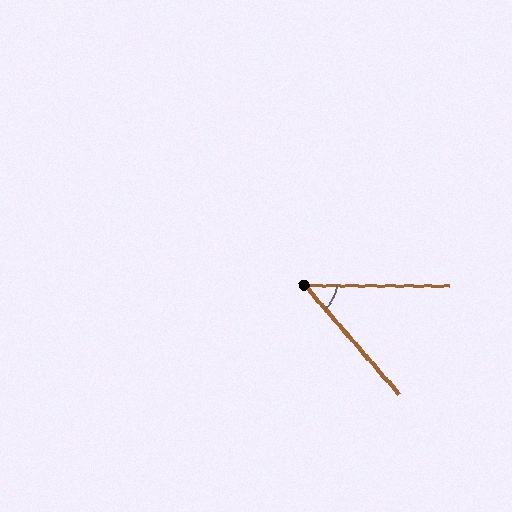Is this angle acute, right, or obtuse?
It is acute.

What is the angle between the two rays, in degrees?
Approximately 49 degrees.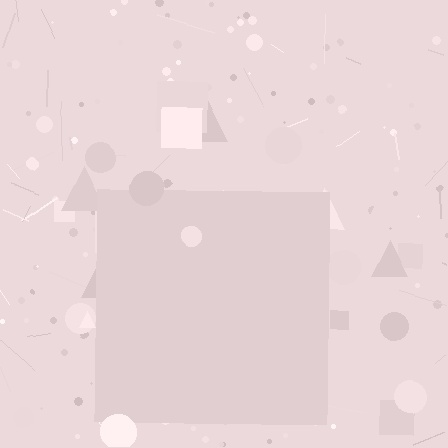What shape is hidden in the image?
A square is hidden in the image.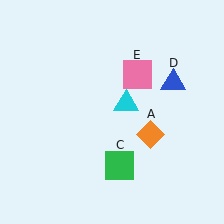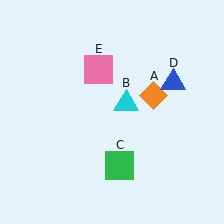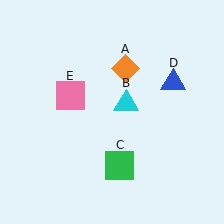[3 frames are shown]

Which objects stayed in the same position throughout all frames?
Cyan triangle (object B) and green square (object C) and blue triangle (object D) remained stationary.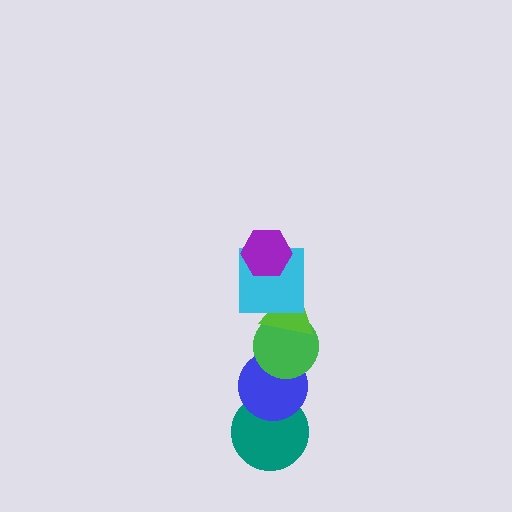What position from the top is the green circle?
The green circle is 4th from the top.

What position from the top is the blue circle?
The blue circle is 5th from the top.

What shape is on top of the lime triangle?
The cyan square is on top of the lime triangle.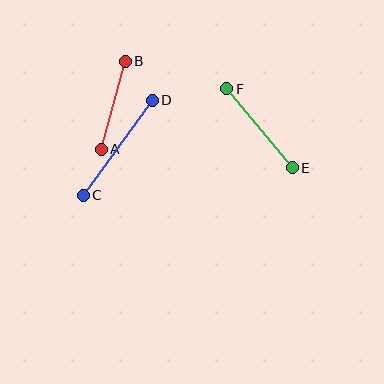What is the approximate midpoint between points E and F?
The midpoint is at approximately (259, 128) pixels.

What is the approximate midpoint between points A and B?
The midpoint is at approximately (113, 105) pixels.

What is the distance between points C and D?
The distance is approximately 117 pixels.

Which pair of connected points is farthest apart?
Points C and D are farthest apart.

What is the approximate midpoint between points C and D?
The midpoint is at approximately (118, 148) pixels.